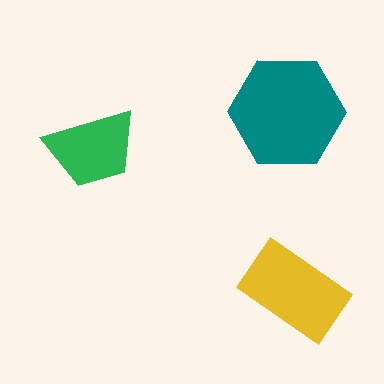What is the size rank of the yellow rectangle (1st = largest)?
2nd.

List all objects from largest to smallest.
The teal hexagon, the yellow rectangle, the green trapezoid.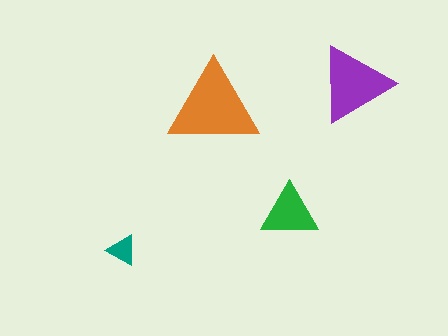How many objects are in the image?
There are 4 objects in the image.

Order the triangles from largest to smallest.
the orange one, the purple one, the green one, the teal one.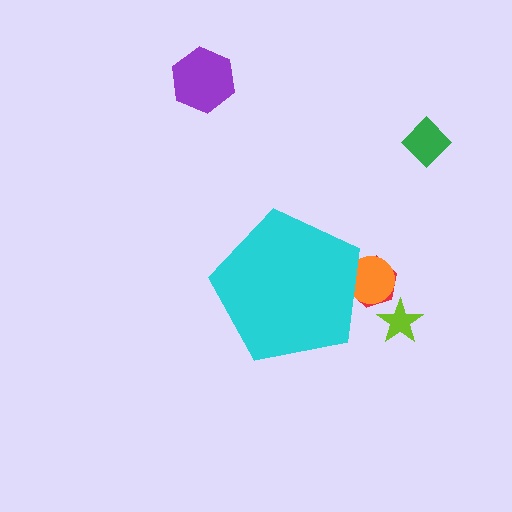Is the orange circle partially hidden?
Yes, the orange circle is partially hidden behind the cyan pentagon.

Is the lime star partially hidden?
No, the lime star is fully visible.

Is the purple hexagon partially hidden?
No, the purple hexagon is fully visible.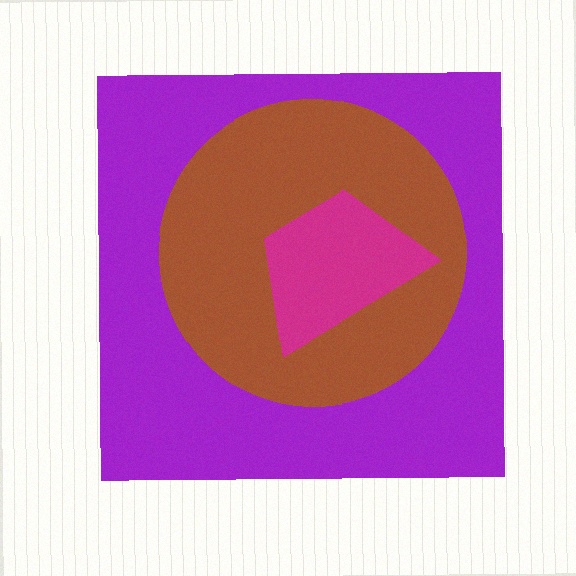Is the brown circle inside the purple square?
Yes.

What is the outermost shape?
The purple square.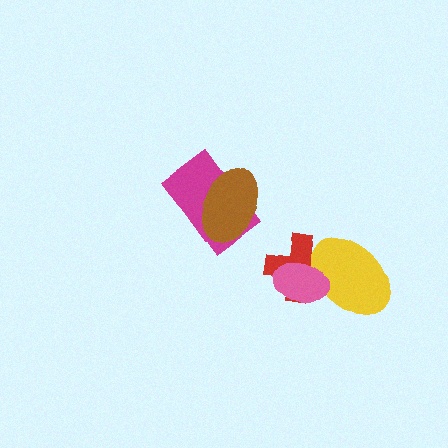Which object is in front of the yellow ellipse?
The pink ellipse is in front of the yellow ellipse.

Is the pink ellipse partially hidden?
No, no other shape covers it.